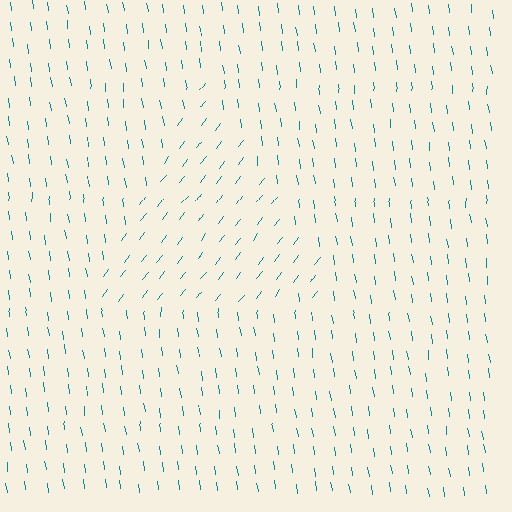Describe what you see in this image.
The image is filled with small teal line segments. A triangle region in the image has lines oriented differently from the surrounding lines, creating a visible texture boundary.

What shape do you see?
I see a triangle.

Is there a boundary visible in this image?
Yes, there is a texture boundary formed by a change in line orientation.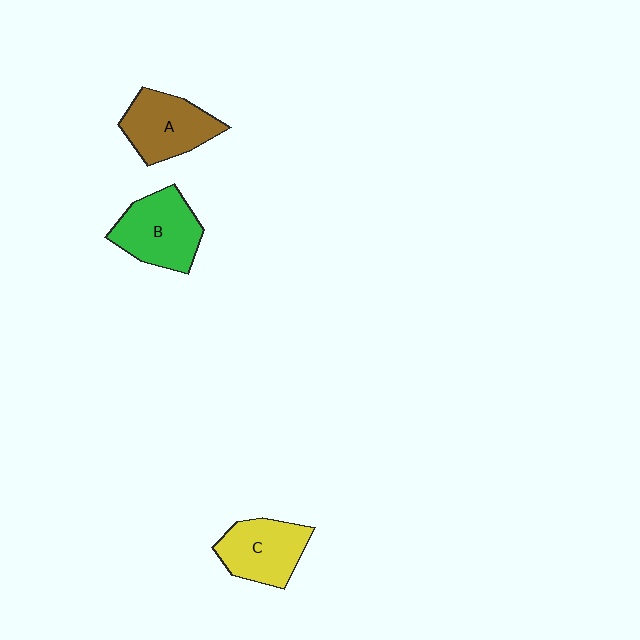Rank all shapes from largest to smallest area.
From largest to smallest: B (green), A (brown), C (yellow).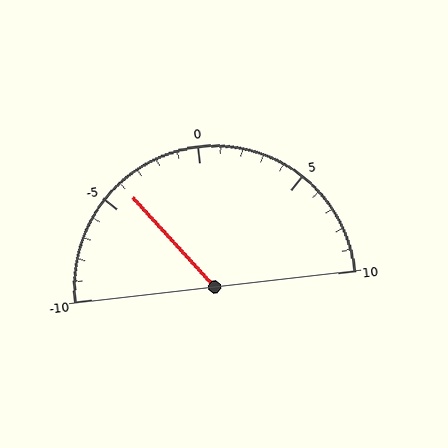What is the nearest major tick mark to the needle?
The nearest major tick mark is -5.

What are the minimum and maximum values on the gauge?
The gauge ranges from -10 to 10.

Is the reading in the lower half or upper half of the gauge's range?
The reading is in the lower half of the range (-10 to 10).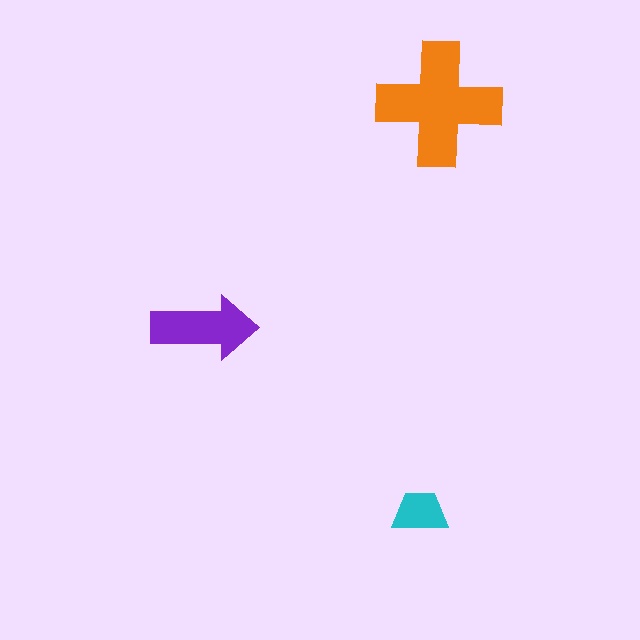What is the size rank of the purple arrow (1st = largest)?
2nd.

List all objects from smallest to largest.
The cyan trapezoid, the purple arrow, the orange cross.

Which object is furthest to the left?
The purple arrow is leftmost.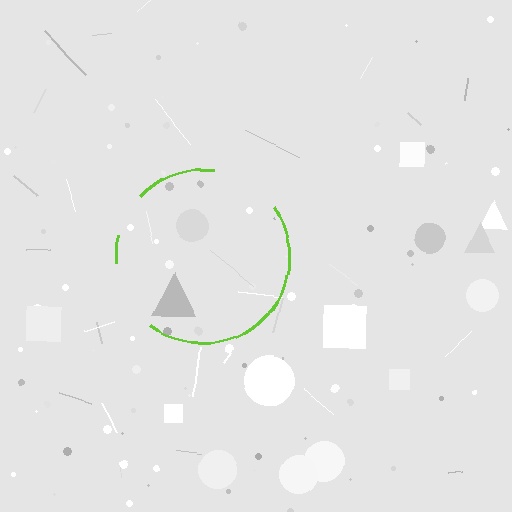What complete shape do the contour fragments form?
The contour fragments form a circle.